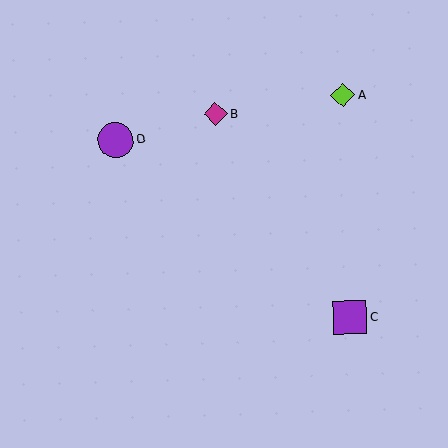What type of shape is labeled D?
Shape D is a purple circle.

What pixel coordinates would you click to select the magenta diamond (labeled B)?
Click at (215, 114) to select the magenta diamond B.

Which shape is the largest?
The purple circle (labeled D) is the largest.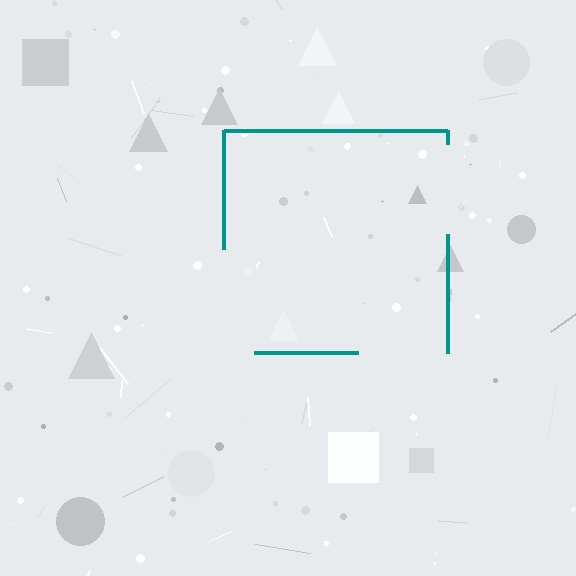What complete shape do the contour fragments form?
The contour fragments form a square.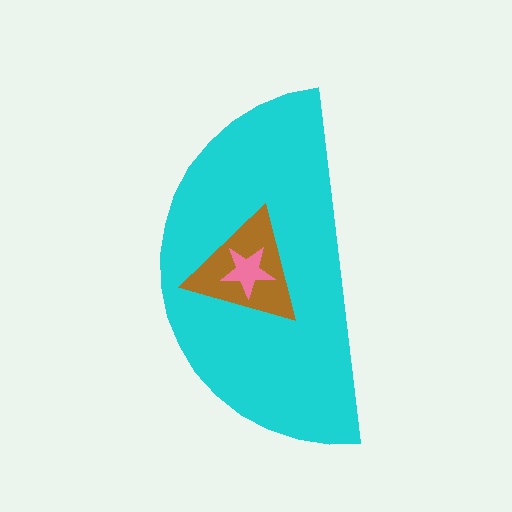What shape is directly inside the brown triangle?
The pink star.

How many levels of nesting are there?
3.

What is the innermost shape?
The pink star.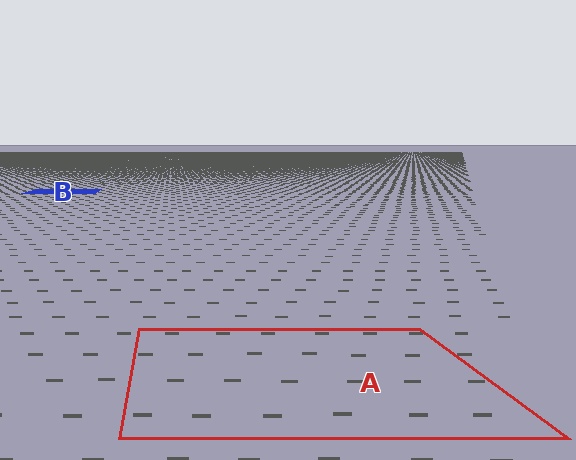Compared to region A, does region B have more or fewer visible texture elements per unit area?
Region B has more texture elements per unit area — they are packed more densely because it is farther away.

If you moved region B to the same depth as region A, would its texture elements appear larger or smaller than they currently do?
They would appear larger. At a closer depth, the same texture elements are projected at a bigger on-screen size.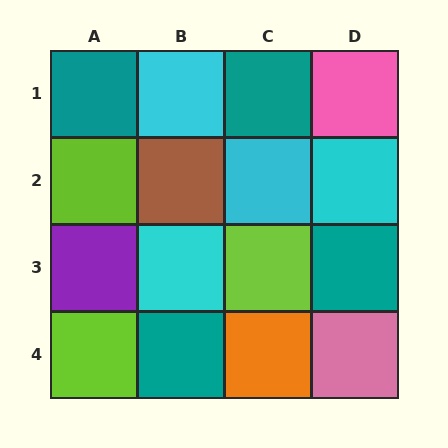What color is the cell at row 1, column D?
Pink.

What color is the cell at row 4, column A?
Lime.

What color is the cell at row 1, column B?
Cyan.